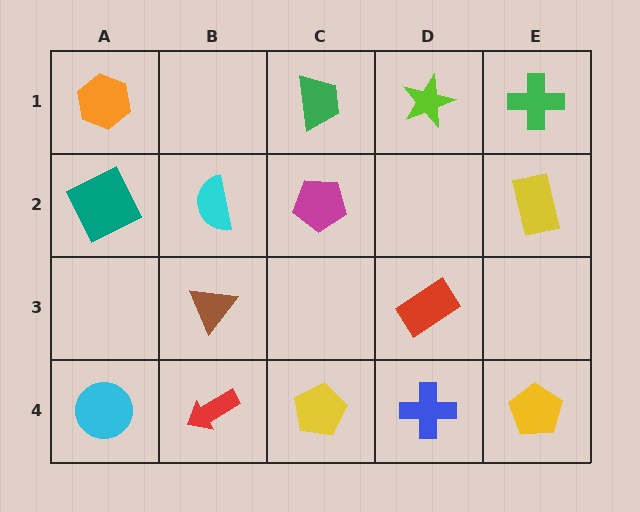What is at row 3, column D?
A red rectangle.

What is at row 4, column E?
A yellow pentagon.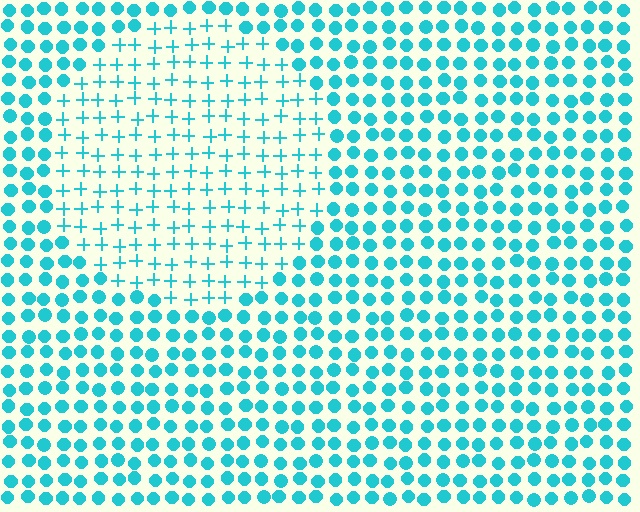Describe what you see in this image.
The image is filled with small cyan elements arranged in a uniform grid. A circle-shaped region contains plus signs, while the surrounding area contains circles. The boundary is defined purely by the change in element shape.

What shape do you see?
I see a circle.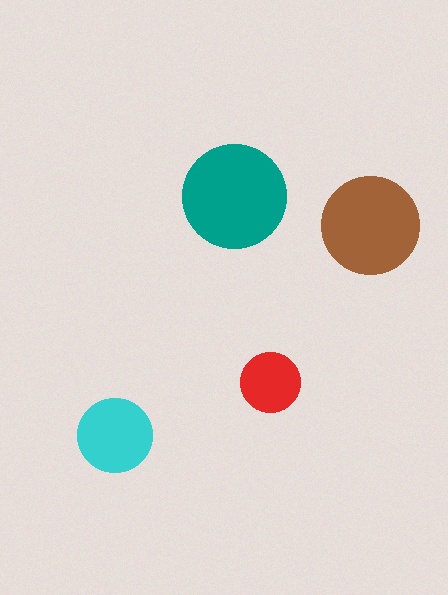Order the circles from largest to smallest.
the teal one, the brown one, the cyan one, the red one.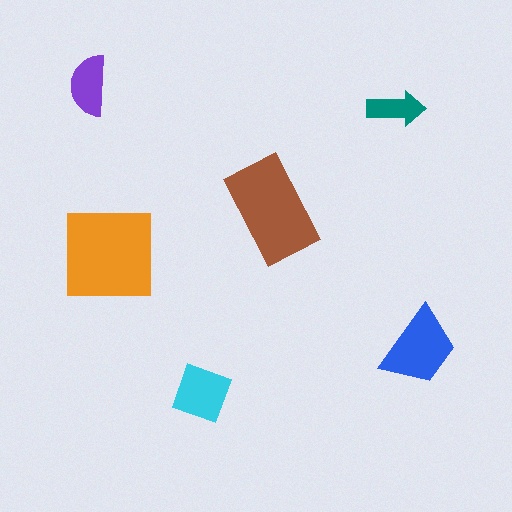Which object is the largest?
The orange square.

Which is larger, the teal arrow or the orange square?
The orange square.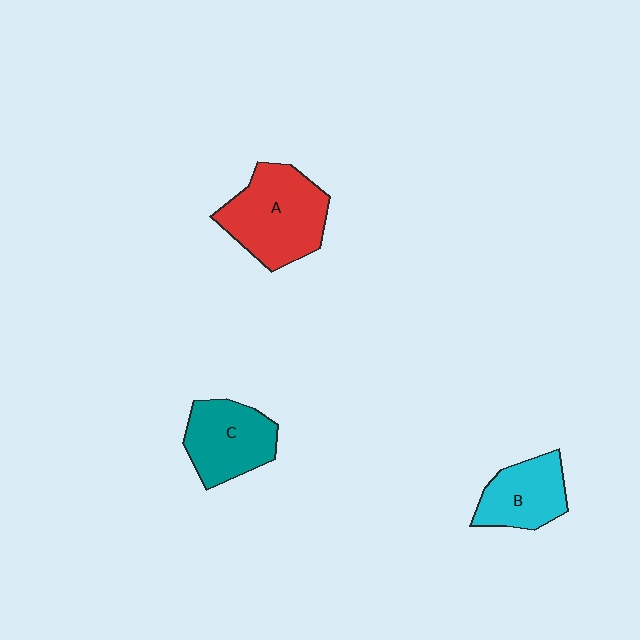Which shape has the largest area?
Shape A (red).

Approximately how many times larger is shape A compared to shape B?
Approximately 1.5 times.